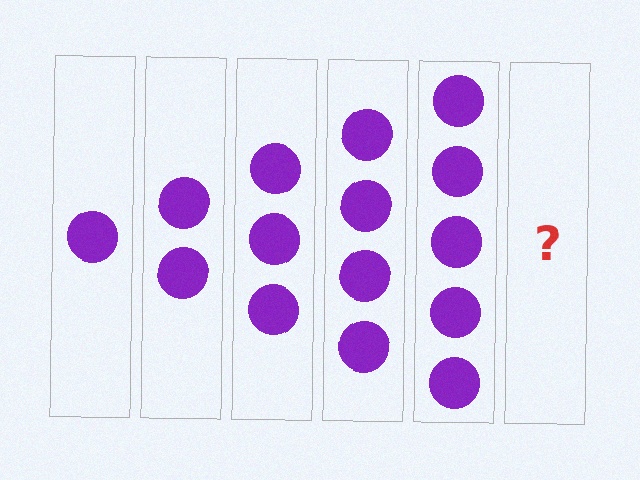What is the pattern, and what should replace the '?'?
The pattern is that each step adds one more circle. The '?' should be 6 circles.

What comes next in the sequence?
The next element should be 6 circles.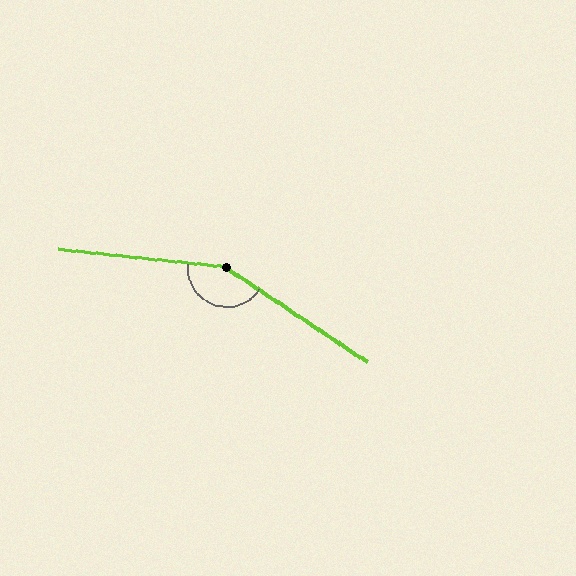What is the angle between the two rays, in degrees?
Approximately 152 degrees.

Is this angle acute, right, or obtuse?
It is obtuse.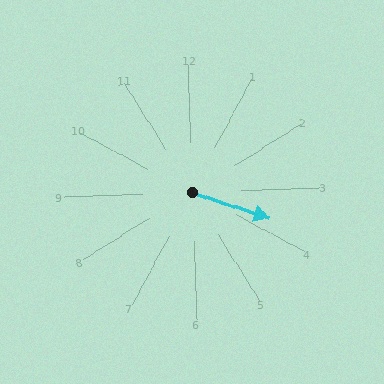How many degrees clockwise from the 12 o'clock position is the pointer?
Approximately 111 degrees.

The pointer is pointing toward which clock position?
Roughly 4 o'clock.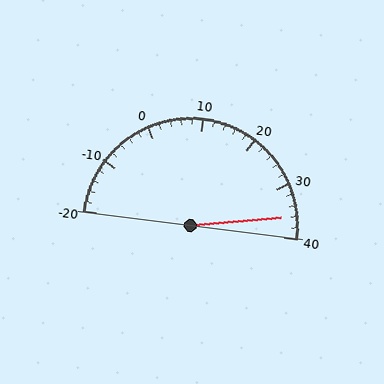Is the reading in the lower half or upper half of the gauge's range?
The reading is in the upper half of the range (-20 to 40).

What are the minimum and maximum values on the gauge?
The gauge ranges from -20 to 40.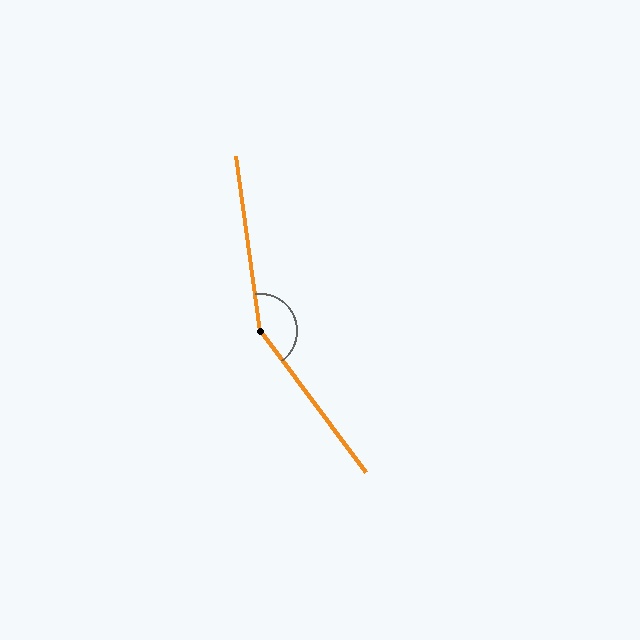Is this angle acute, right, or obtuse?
It is obtuse.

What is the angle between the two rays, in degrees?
Approximately 151 degrees.